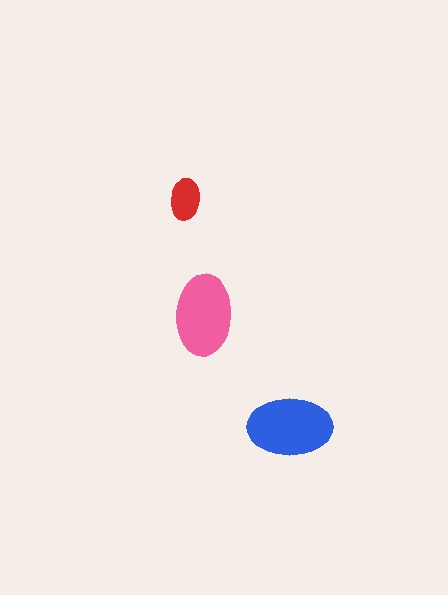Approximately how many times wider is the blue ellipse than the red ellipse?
About 2 times wider.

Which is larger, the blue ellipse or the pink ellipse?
The blue one.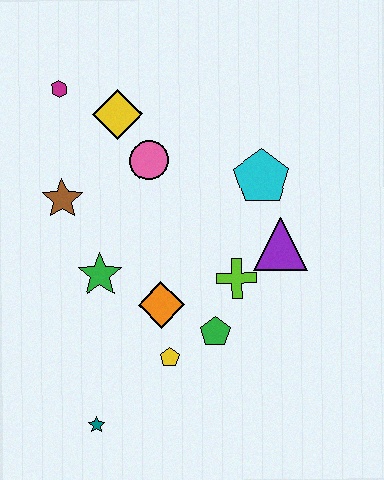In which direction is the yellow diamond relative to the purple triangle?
The yellow diamond is to the left of the purple triangle.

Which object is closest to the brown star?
The green star is closest to the brown star.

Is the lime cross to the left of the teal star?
No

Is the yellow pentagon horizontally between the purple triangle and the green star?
Yes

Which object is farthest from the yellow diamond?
The teal star is farthest from the yellow diamond.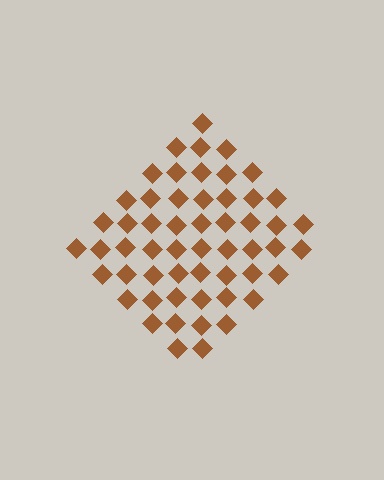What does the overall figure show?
The overall figure shows a diamond.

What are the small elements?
The small elements are diamonds.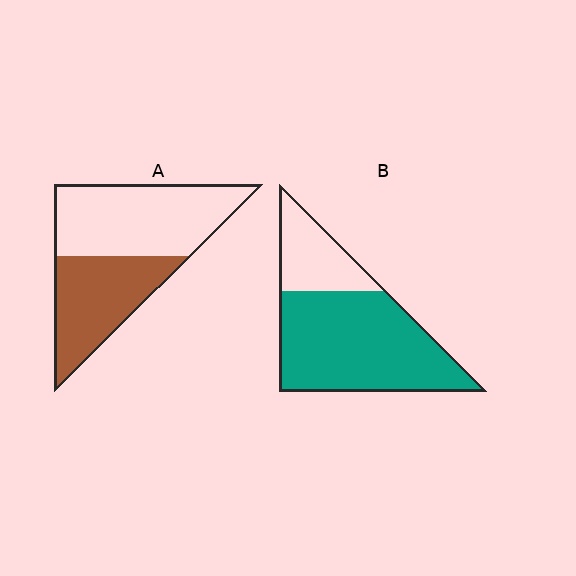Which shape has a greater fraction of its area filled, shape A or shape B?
Shape B.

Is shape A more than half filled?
No.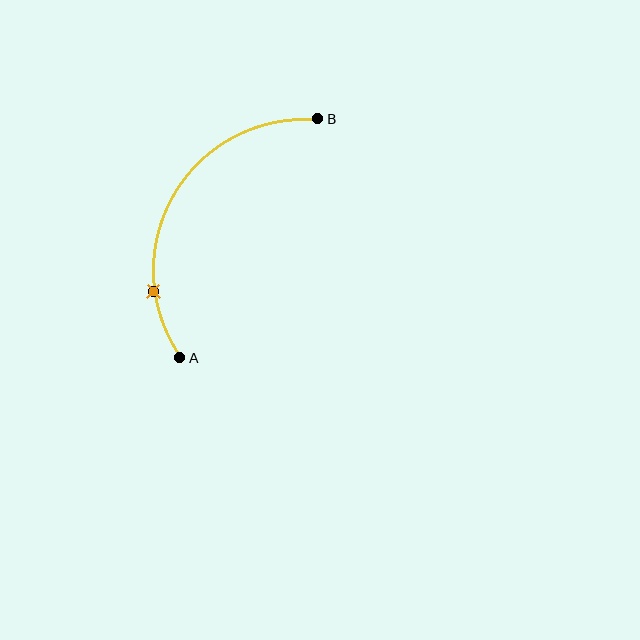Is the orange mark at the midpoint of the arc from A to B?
No. The orange mark lies on the arc but is closer to endpoint A. The arc midpoint would be at the point on the curve equidistant along the arc from both A and B.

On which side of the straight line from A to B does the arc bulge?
The arc bulges to the left of the straight line connecting A and B.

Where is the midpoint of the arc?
The arc midpoint is the point on the curve farthest from the straight line joining A and B. It sits to the left of that line.